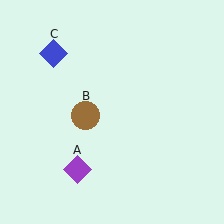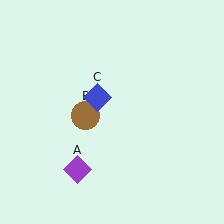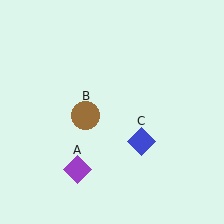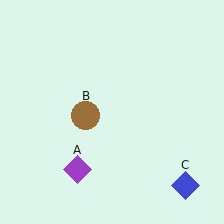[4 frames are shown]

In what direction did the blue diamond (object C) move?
The blue diamond (object C) moved down and to the right.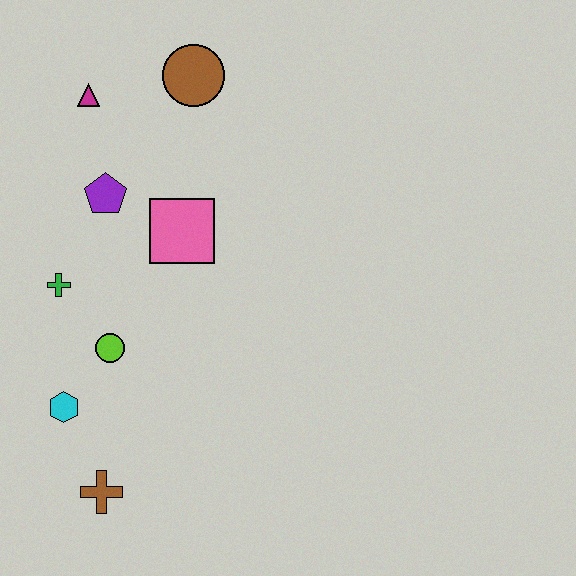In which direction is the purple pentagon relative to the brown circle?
The purple pentagon is below the brown circle.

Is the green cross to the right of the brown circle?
No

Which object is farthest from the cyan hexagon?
The brown circle is farthest from the cyan hexagon.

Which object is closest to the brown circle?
The magenta triangle is closest to the brown circle.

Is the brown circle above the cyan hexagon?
Yes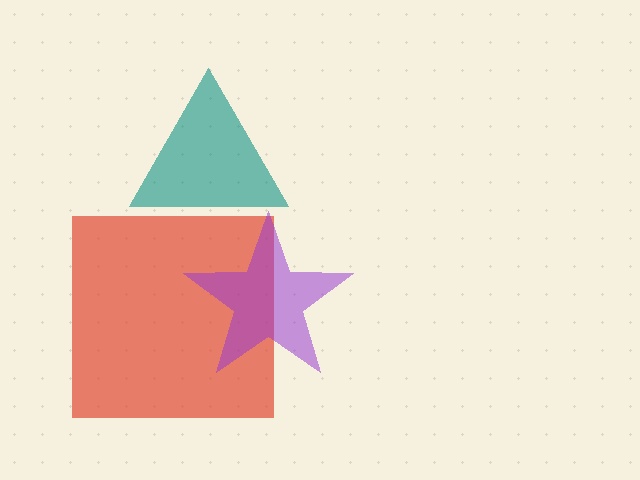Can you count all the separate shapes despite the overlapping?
Yes, there are 3 separate shapes.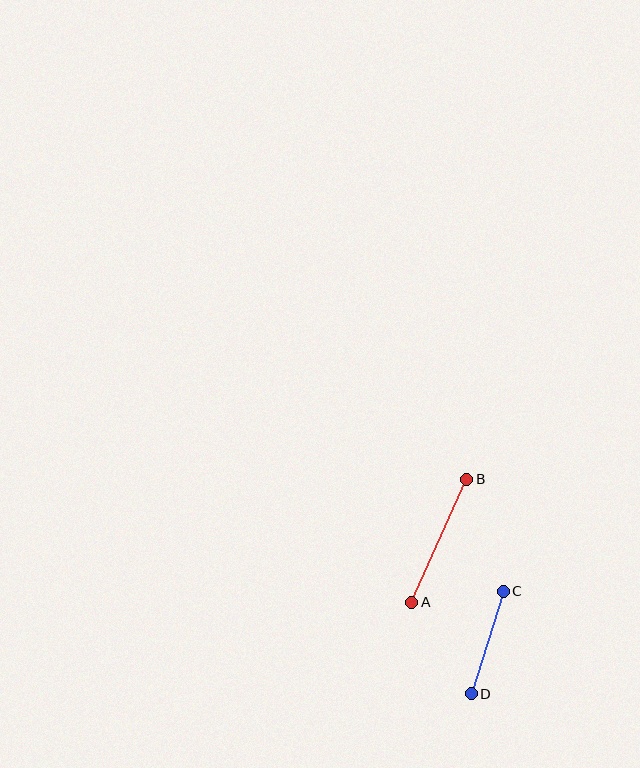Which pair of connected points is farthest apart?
Points A and B are farthest apart.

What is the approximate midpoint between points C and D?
The midpoint is at approximately (487, 643) pixels.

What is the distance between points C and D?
The distance is approximately 107 pixels.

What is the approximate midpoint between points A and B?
The midpoint is at approximately (439, 541) pixels.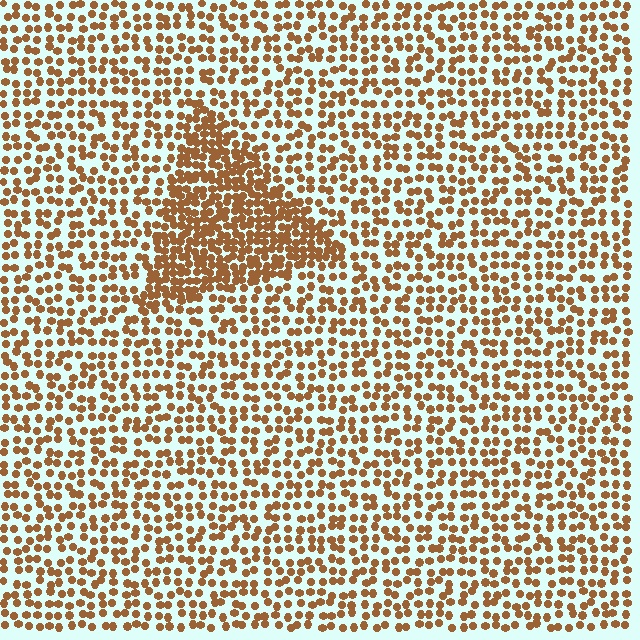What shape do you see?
I see a triangle.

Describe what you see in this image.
The image contains small brown elements arranged at two different densities. A triangle-shaped region is visible where the elements are more densely packed than the surrounding area.